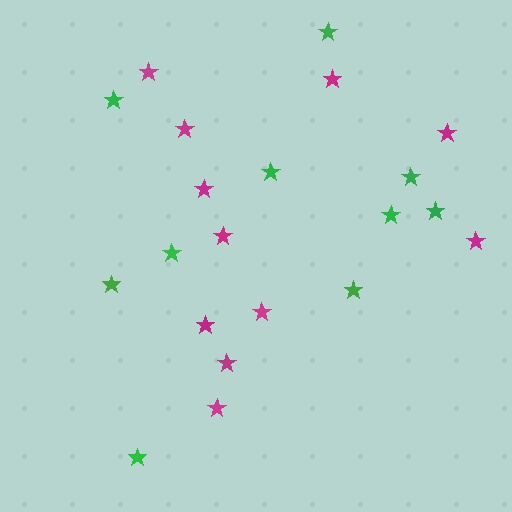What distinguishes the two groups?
There are 2 groups: one group of green stars (10) and one group of magenta stars (11).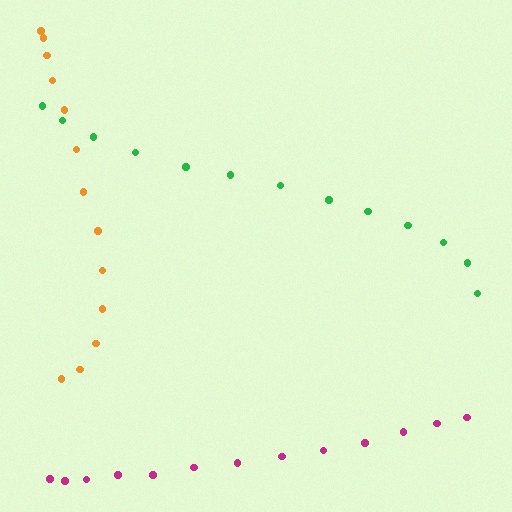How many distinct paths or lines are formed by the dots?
There are 3 distinct paths.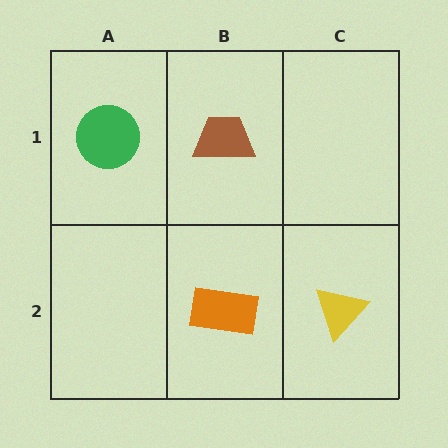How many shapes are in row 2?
2 shapes.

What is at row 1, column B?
A brown trapezoid.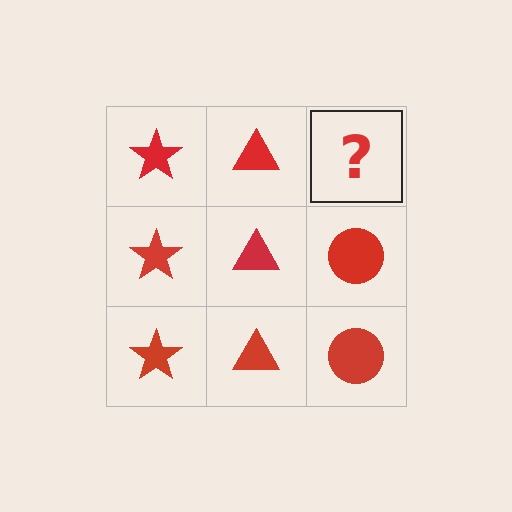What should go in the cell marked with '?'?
The missing cell should contain a red circle.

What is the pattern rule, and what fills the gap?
The rule is that each column has a consistent shape. The gap should be filled with a red circle.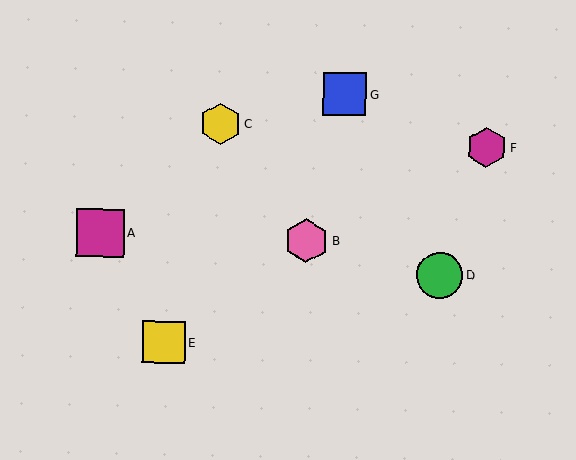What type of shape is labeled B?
Shape B is a pink hexagon.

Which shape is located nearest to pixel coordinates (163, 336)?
The yellow square (labeled E) at (164, 342) is nearest to that location.